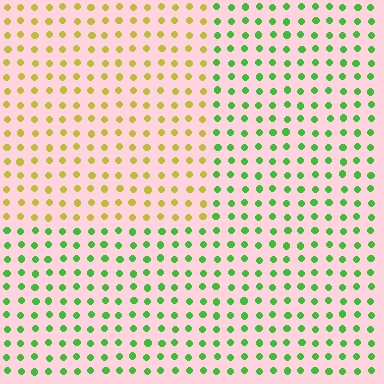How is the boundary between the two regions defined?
The boundary is defined purely by a slight shift in hue (about 58 degrees). Spacing, size, and orientation are identical on both sides.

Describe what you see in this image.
The image is filled with small green elements in a uniform arrangement. A rectangle-shaped region is visible where the elements are tinted to a slightly different hue, forming a subtle color boundary.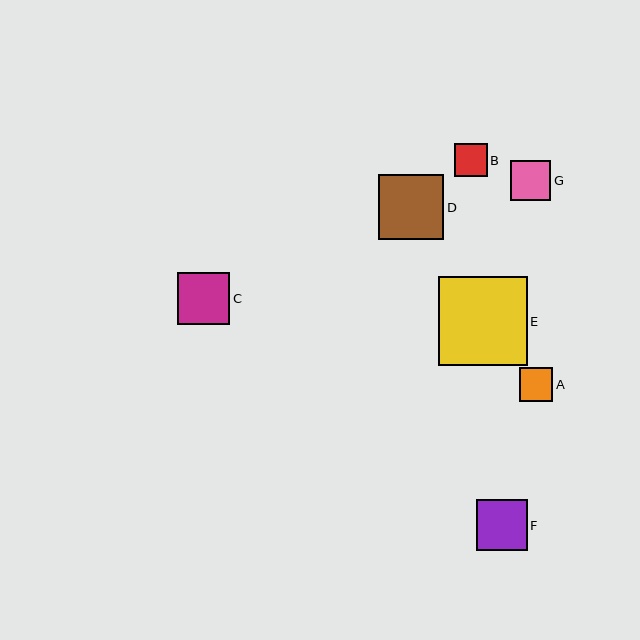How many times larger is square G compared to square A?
Square G is approximately 1.2 times the size of square A.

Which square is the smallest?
Square B is the smallest with a size of approximately 33 pixels.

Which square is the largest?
Square E is the largest with a size of approximately 88 pixels.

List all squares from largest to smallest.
From largest to smallest: E, D, C, F, G, A, B.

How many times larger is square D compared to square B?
Square D is approximately 2.0 times the size of square B.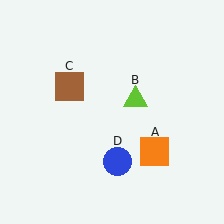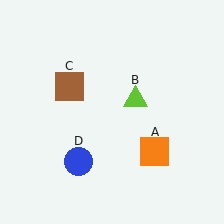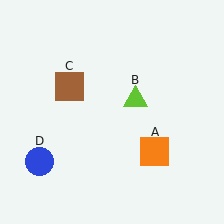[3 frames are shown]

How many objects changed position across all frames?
1 object changed position: blue circle (object D).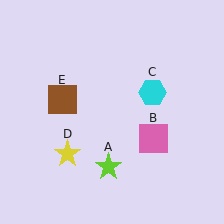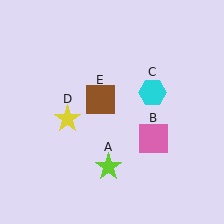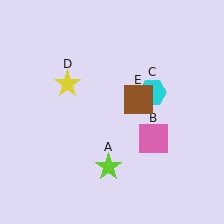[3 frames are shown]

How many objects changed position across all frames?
2 objects changed position: yellow star (object D), brown square (object E).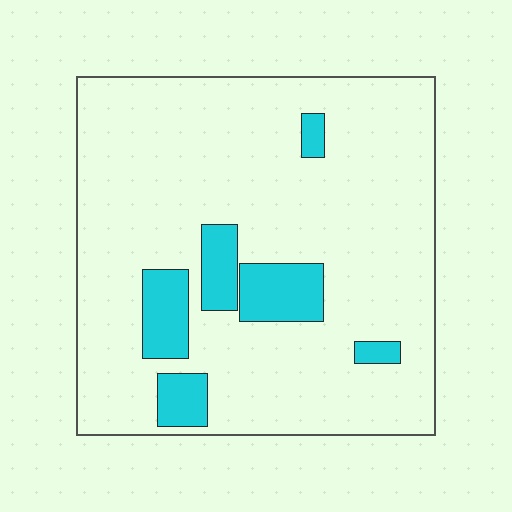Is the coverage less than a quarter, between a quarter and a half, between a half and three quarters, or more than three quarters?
Less than a quarter.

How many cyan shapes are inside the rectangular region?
6.